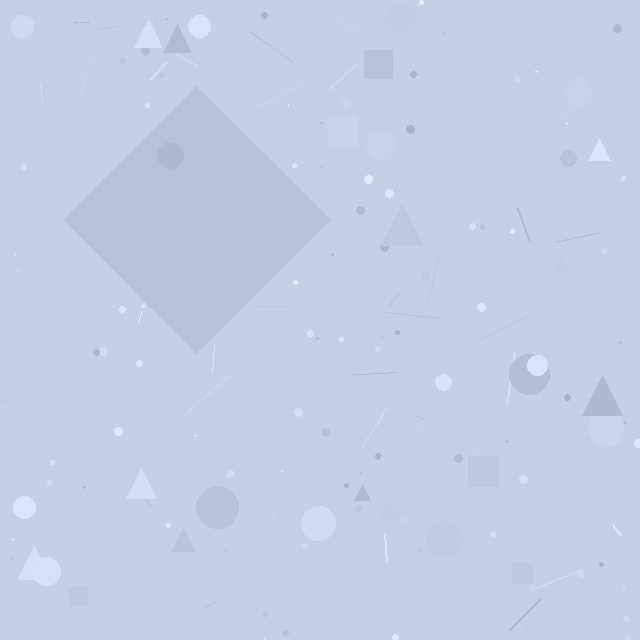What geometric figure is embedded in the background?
A diamond is embedded in the background.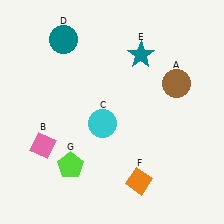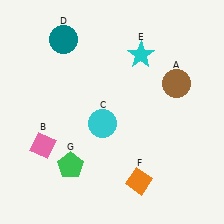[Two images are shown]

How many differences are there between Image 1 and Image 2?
There are 2 differences between the two images.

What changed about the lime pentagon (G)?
In Image 1, G is lime. In Image 2, it changed to green.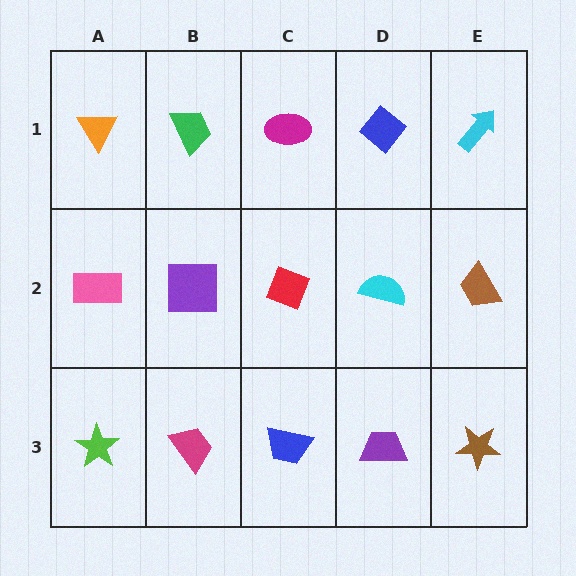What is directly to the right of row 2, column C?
A cyan semicircle.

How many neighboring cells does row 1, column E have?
2.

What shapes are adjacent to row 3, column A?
A pink rectangle (row 2, column A), a magenta trapezoid (row 3, column B).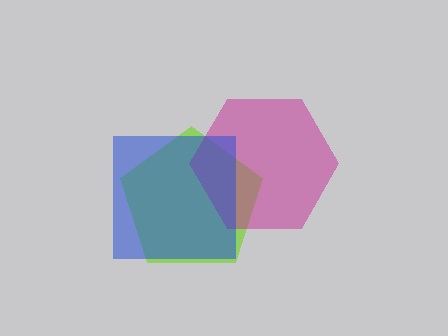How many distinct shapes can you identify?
There are 3 distinct shapes: a lime pentagon, a magenta hexagon, a blue square.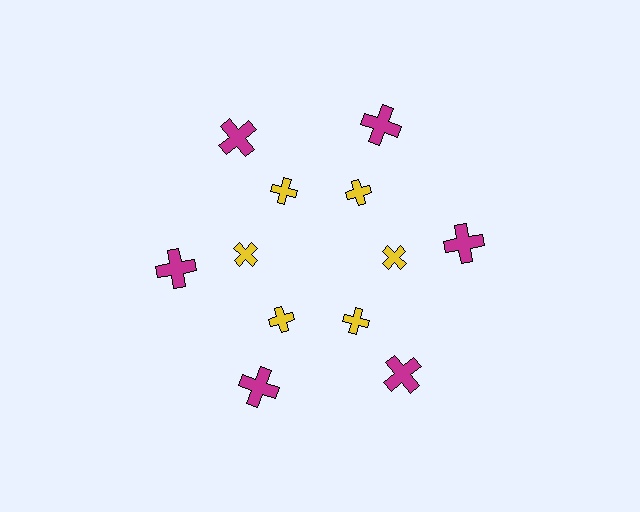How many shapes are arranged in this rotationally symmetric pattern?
There are 12 shapes, arranged in 6 groups of 2.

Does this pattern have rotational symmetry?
Yes, this pattern has 6-fold rotational symmetry. It looks the same after rotating 60 degrees around the center.